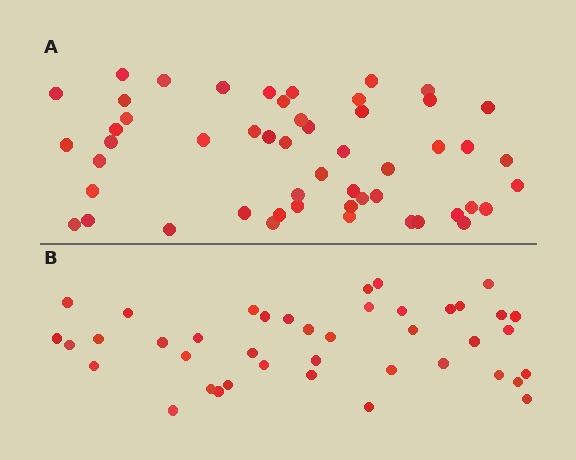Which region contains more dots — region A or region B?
Region A (the top region) has more dots.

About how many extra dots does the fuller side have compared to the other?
Region A has roughly 12 or so more dots than region B.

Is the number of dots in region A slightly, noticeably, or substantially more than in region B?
Region A has noticeably more, but not dramatically so. The ratio is roughly 1.3 to 1.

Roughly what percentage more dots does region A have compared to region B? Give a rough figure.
About 25% more.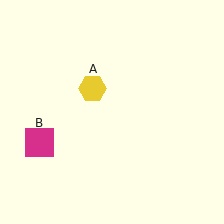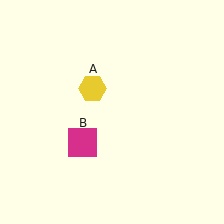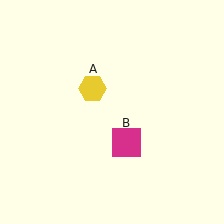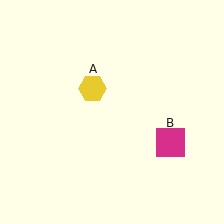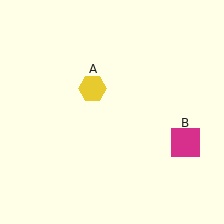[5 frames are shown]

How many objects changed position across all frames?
1 object changed position: magenta square (object B).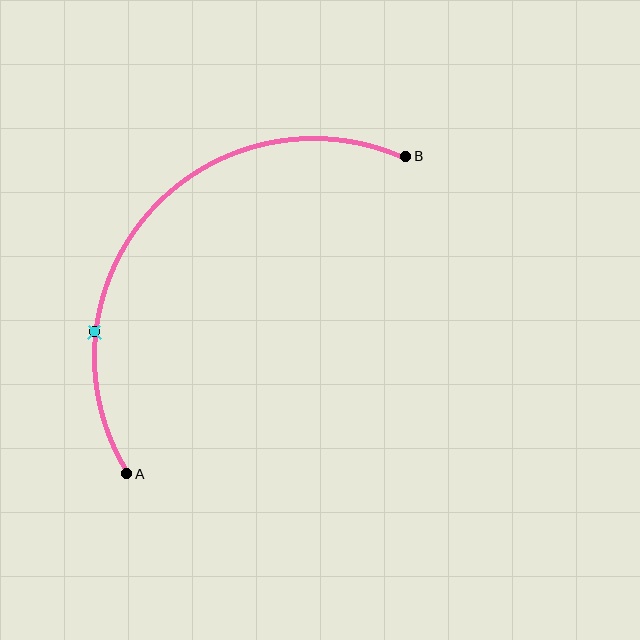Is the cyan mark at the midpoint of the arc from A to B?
No. The cyan mark lies on the arc but is closer to endpoint A. The arc midpoint would be at the point on the curve equidistant along the arc from both A and B.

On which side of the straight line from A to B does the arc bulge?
The arc bulges above and to the left of the straight line connecting A and B.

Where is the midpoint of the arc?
The arc midpoint is the point on the curve farthest from the straight line joining A and B. It sits above and to the left of that line.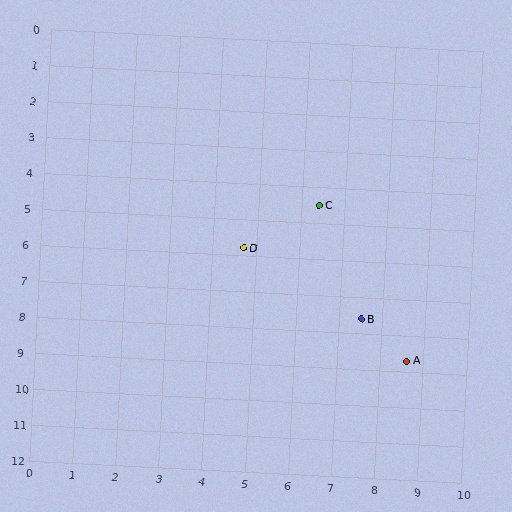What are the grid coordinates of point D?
Point D is at approximately (4.7, 5.8).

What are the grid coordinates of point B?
Point B is at approximately (7.5, 7.6).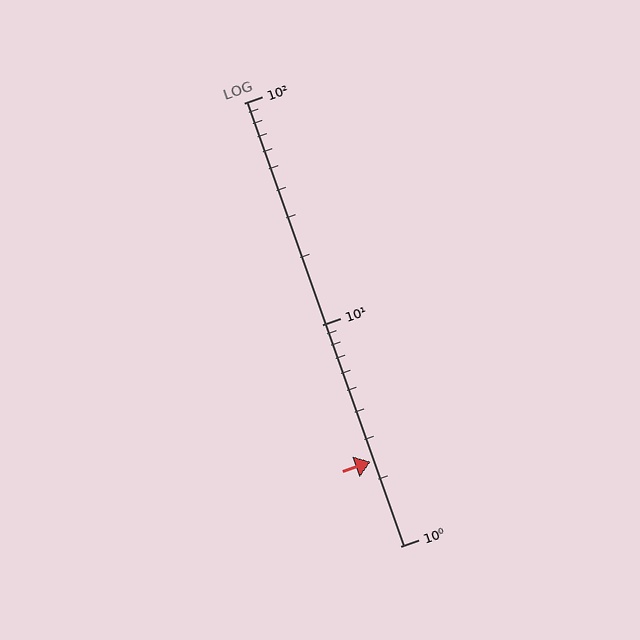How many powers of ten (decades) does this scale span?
The scale spans 2 decades, from 1 to 100.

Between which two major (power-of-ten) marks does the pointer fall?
The pointer is between 1 and 10.